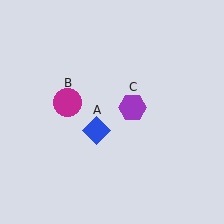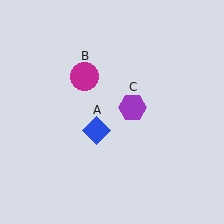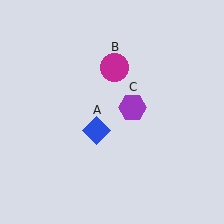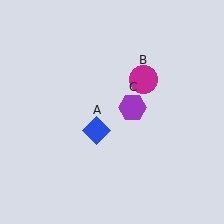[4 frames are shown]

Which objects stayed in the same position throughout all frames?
Blue diamond (object A) and purple hexagon (object C) remained stationary.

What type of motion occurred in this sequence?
The magenta circle (object B) rotated clockwise around the center of the scene.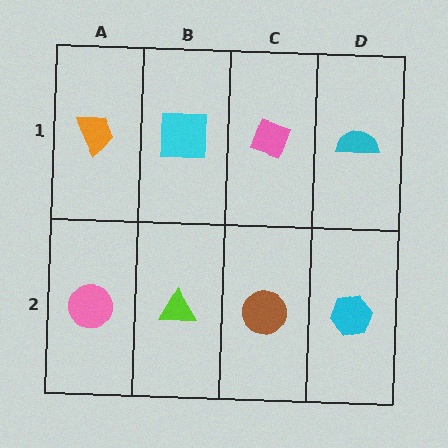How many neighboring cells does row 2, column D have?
2.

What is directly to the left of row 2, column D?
A brown circle.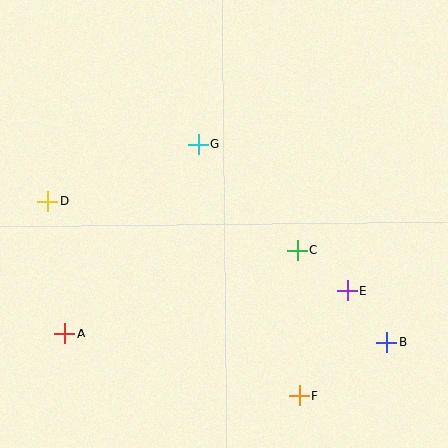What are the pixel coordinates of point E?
Point E is at (347, 290).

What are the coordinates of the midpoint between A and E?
The midpoint between A and E is at (206, 312).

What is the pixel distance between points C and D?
The distance between C and D is 255 pixels.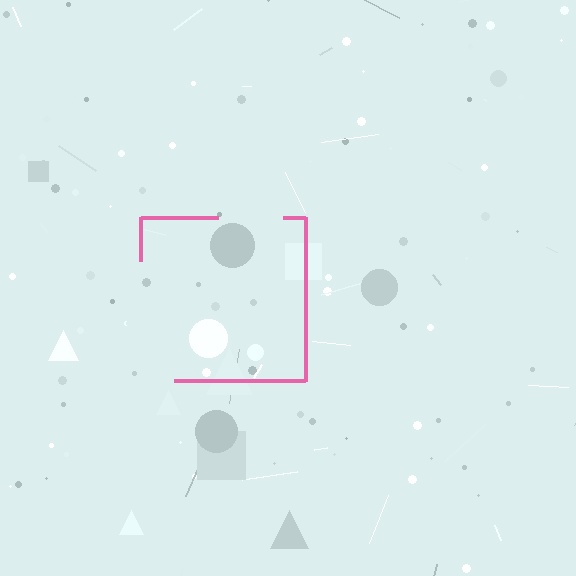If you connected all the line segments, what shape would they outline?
They would outline a square.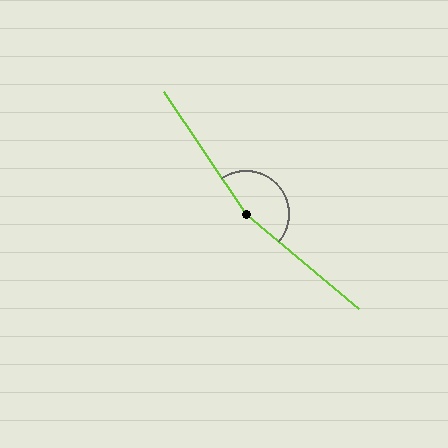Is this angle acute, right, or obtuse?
It is obtuse.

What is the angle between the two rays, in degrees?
Approximately 164 degrees.